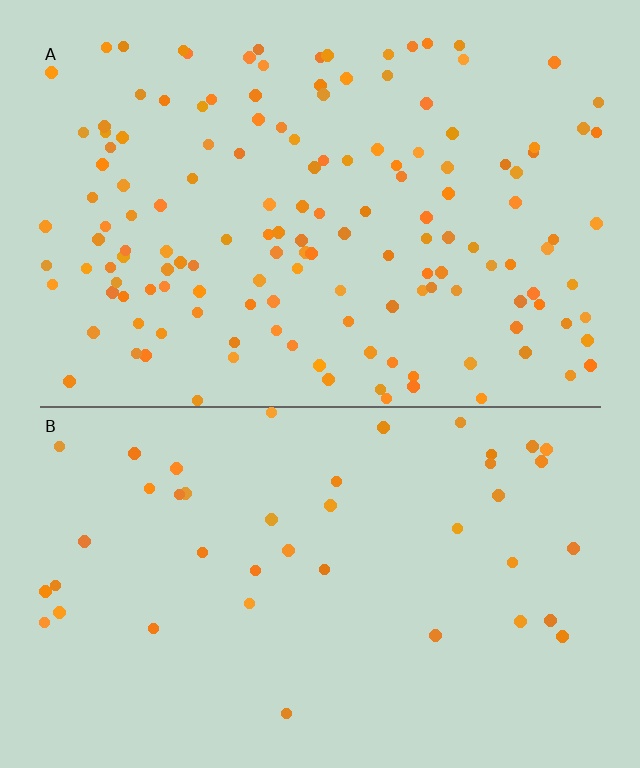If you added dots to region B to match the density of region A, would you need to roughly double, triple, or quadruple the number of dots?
Approximately triple.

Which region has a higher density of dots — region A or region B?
A (the top).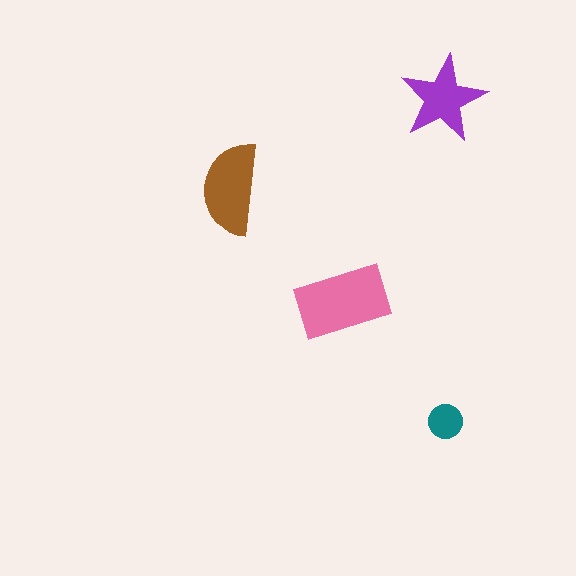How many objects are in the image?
There are 4 objects in the image.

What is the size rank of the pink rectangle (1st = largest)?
1st.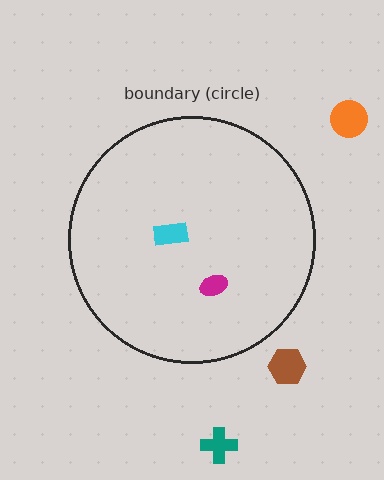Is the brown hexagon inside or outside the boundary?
Outside.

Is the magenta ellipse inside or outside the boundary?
Inside.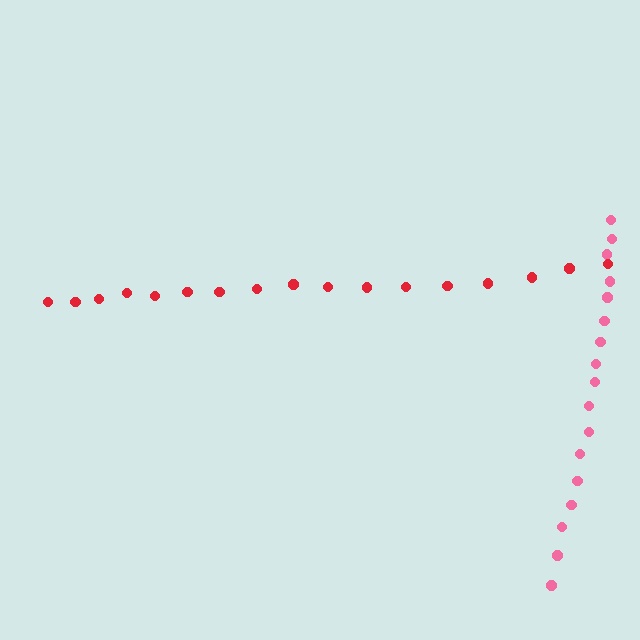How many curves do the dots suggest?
There are 2 distinct paths.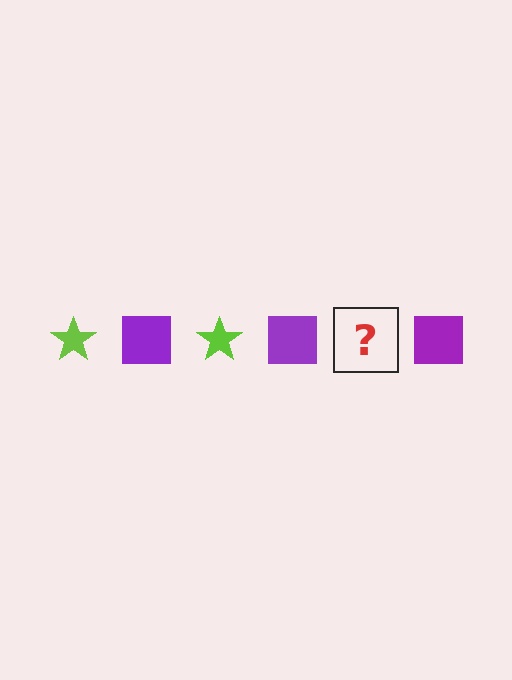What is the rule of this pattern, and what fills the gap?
The rule is that the pattern alternates between lime star and purple square. The gap should be filled with a lime star.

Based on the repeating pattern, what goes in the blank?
The blank should be a lime star.